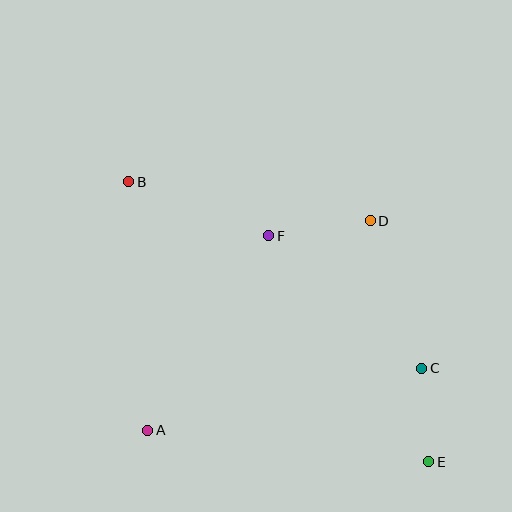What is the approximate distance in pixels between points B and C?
The distance between B and C is approximately 347 pixels.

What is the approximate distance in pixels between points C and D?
The distance between C and D is approximately 156 pixels.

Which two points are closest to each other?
Points C and E are closest to each other.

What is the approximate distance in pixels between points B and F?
The distance between B and F is approximately 150 pixels.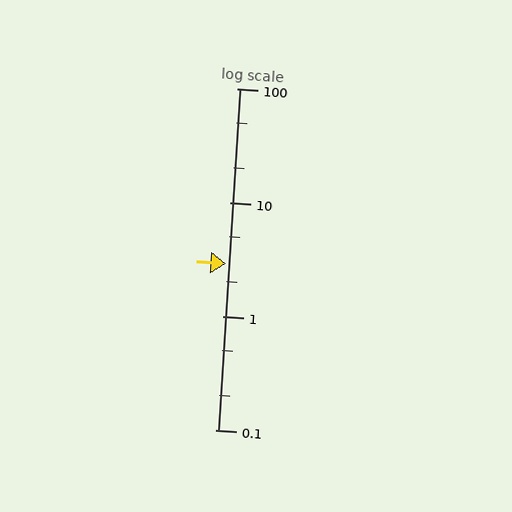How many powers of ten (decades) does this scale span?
The scale spans 3 decades, from 0.1 to 100.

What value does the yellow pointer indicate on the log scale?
The pointer indicates approximately 2.9.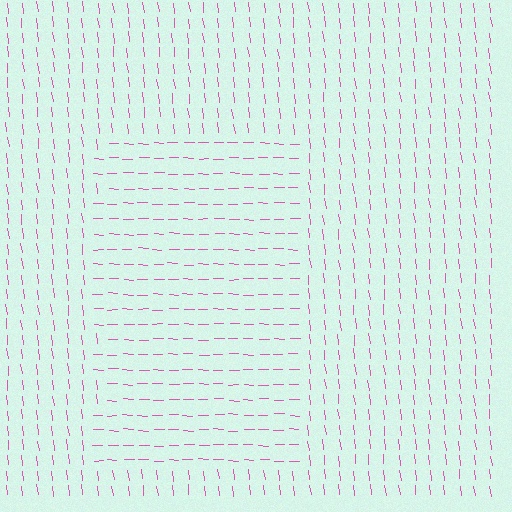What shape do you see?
I see a rectangle.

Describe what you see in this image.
The image is filled with small pink line segments. A rectangle region in the image has lines oriented differently from the surrounding lines, creating a visible texture boundary.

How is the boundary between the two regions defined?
The boundary is defined purely by a change in line orientation (approximately 82 degrees difference). All lines are the same color and thickness.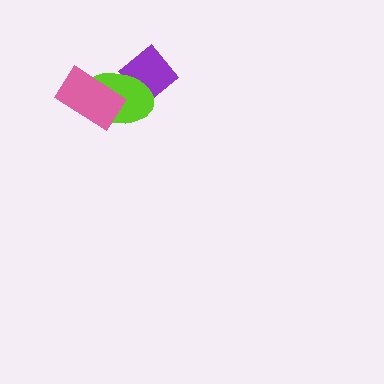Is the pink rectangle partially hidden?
No, no other shape covers it.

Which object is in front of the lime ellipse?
The pink rectangle is in front of the lime ellipse.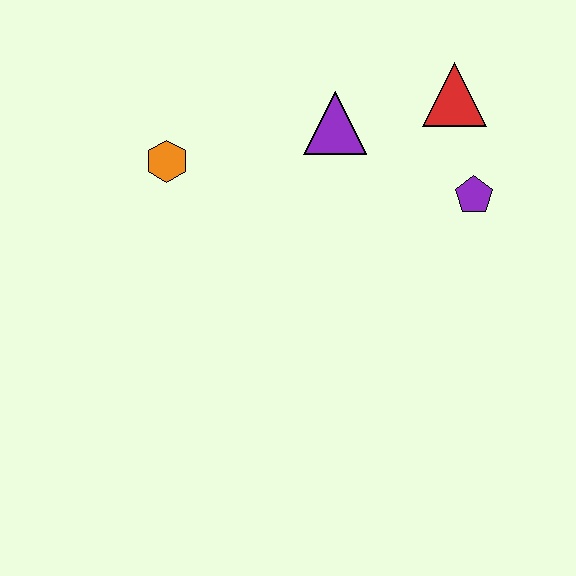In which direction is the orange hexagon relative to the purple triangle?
The orange hexagon is to the left of the purple triangle.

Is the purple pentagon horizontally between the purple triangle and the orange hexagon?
No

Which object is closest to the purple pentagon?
The red triangle is closest to the purple pentagon.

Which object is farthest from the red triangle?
The orange hexagon is farthest from the red triangle.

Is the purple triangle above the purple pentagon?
Yes